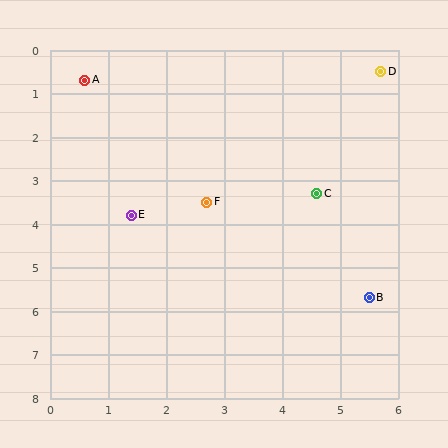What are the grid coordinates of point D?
Point D is at approximately (5.7, 0.5).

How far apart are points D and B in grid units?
Points D and B are about 5.2 grid units apart.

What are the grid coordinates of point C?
Point C is at approximately (4.6, 3.3).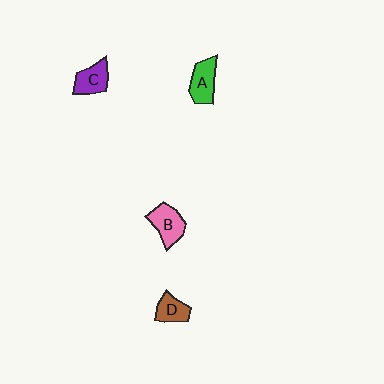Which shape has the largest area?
Shape B (pink).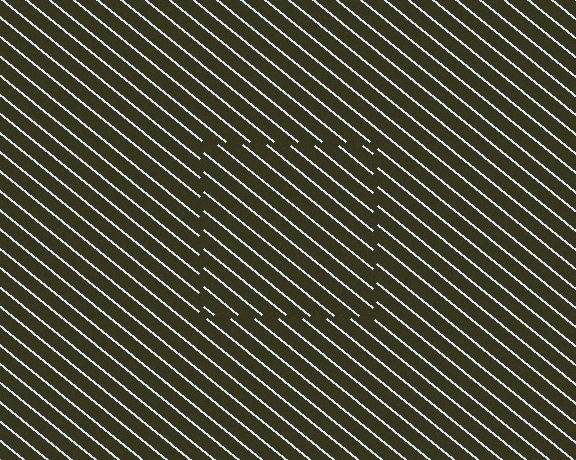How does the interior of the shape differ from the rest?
The interior of the shape contains the same grating, shifted by half a period — the contour is defined by the phase discontinuity where line-ends from the inner and outer gratings abut.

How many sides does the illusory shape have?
4 sides — the line-ends trace a square.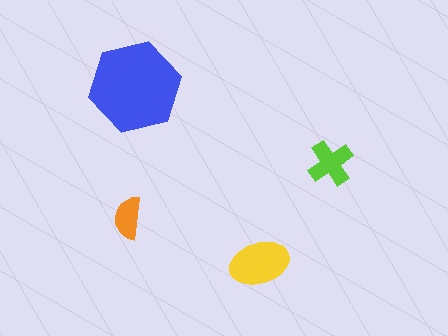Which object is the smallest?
The orange semicircle.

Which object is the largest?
The blue hexagon.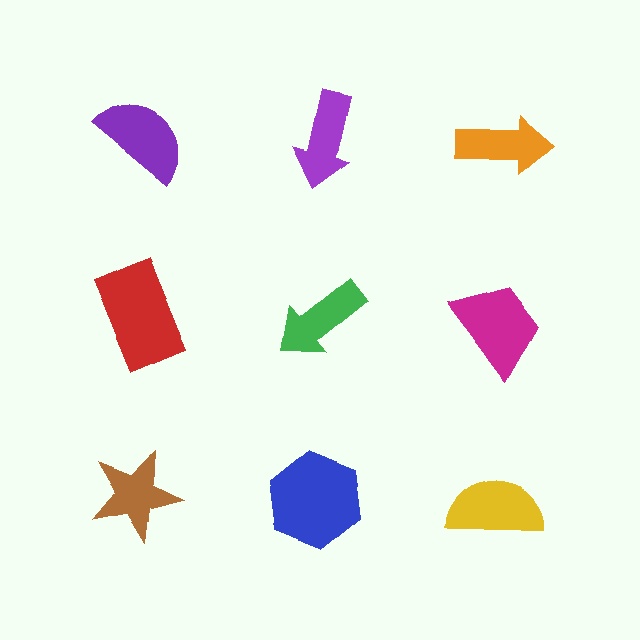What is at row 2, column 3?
A magenta trapezoid.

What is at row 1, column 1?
A purple semicircle.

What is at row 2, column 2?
A green arrow.